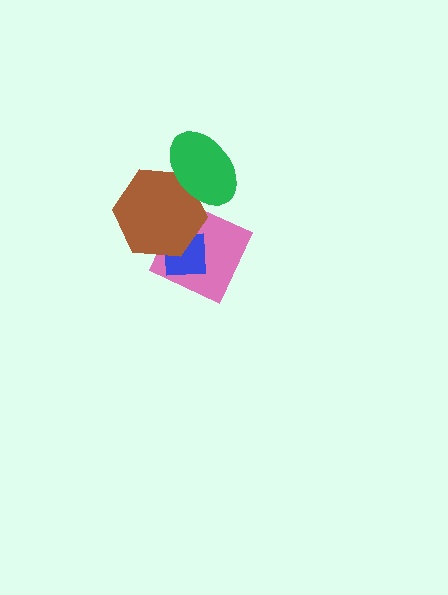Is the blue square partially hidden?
Yes, it is partially covered by another shape.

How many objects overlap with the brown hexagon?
3 objects overlap with the brown hexagon.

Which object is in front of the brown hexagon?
The green ellipse is in front of the brown hexagon.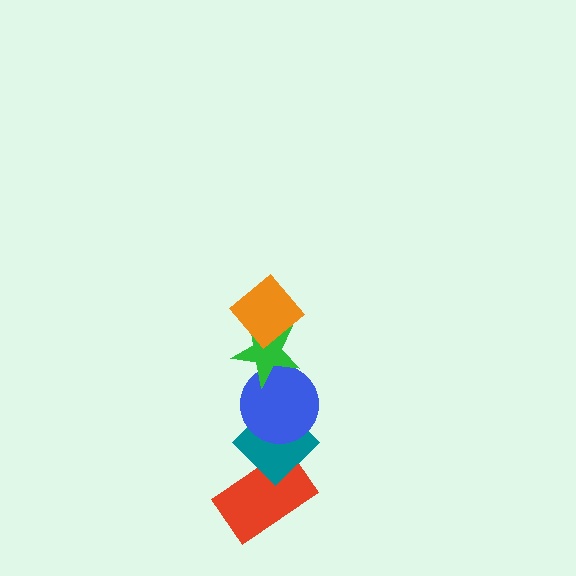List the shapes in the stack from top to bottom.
From top to bottom: the orange diamond, the green star, the blue circle, the teal diamond, the red rectangle.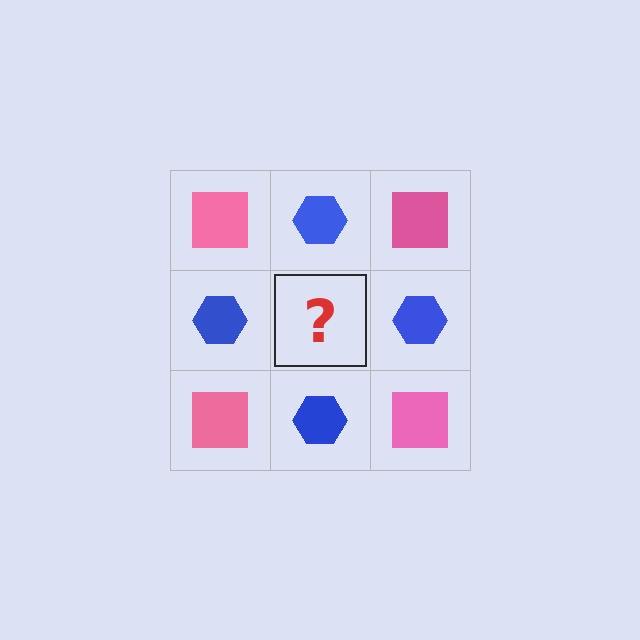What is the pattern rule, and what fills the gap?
The rule is that it alternates pink square and blue hexagon in a checkerboard pattern. The gap should be filled with a pink square.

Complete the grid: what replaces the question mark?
The question mark should be replaced with a pink square.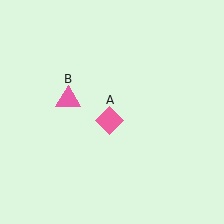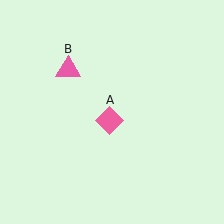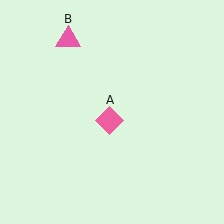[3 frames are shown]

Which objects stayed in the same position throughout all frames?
Pink diamond (object A) remained stationary.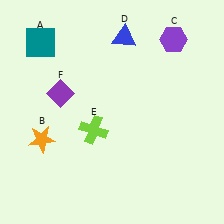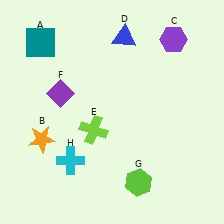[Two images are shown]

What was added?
A lime hexagon (G), a cyan cross (H) were added in Image 2.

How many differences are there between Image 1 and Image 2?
There are 2 differences between the two images.